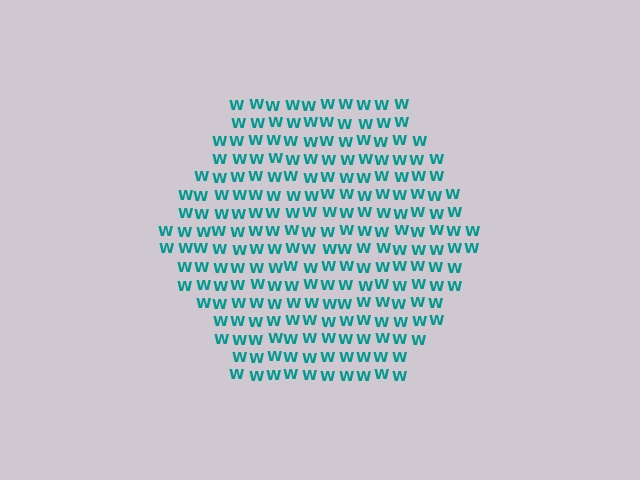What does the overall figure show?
The overall figure shows a hexagon.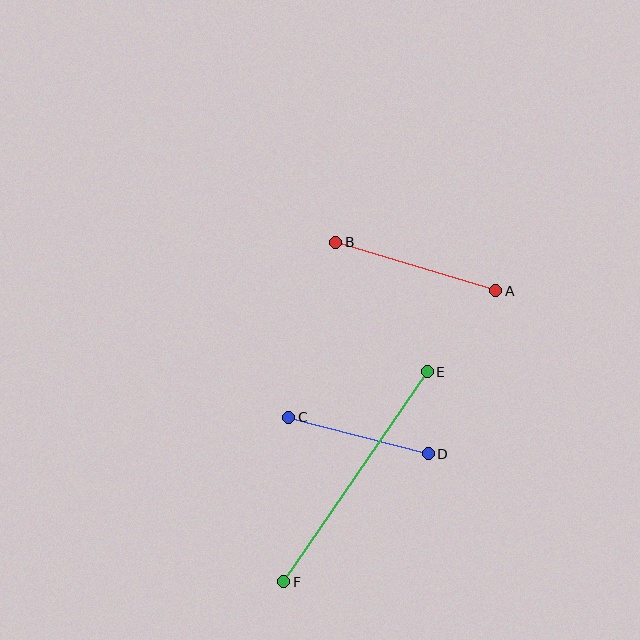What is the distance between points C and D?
The distance is approximately 144 pixels.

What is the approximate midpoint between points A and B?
The midpoint is at approximately (416, 267) pixels.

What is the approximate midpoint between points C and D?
The midpoint is at approximately (358, 436) pixels.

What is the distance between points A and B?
The distance is approximately 167 pixels.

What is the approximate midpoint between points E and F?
The midpoint is at approximately (355, 477) pixels.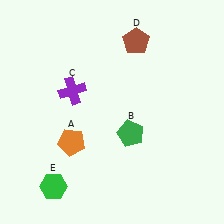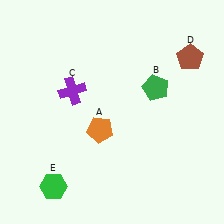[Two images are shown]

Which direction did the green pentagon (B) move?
The green pentagon (B) moved up.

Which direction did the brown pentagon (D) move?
The brown pentagon (D) moved right.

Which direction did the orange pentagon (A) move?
The orange pentagon (A) moved right.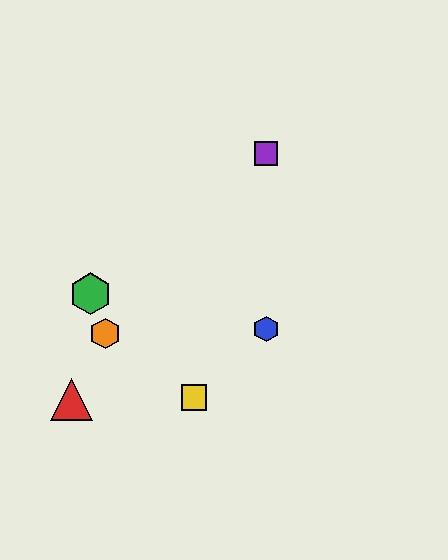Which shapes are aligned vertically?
The blue hexagon, the purple square are aligned vertically.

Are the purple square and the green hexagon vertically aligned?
No, the purple square is at x≈266 and the green hexagon is at x≈90.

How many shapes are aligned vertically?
2 shapes (the blue hexagon, the purple square) are aligned vertically.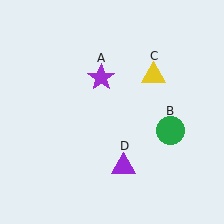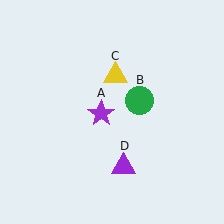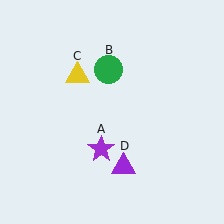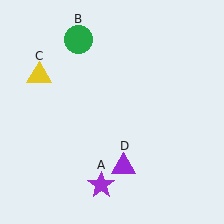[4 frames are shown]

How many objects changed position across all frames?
3 objects changed position: purple star (object A), green circle (object B), yellow triangle (object C).